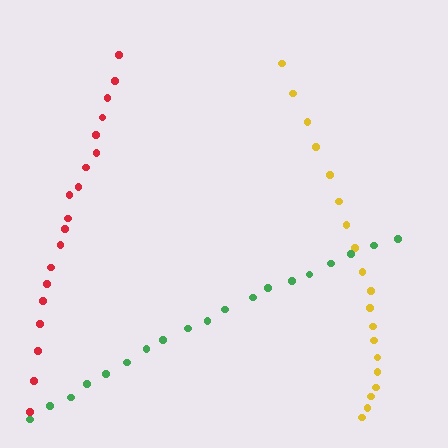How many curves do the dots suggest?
There are 3 distinct paths.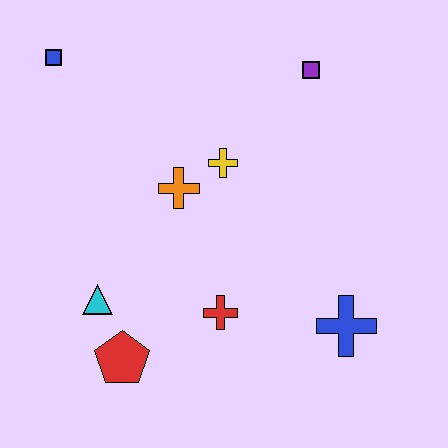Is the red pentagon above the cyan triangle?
No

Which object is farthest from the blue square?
The blue cross is farthest from the blue square.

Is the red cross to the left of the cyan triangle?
No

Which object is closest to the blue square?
The orange cross is closest to the blue square.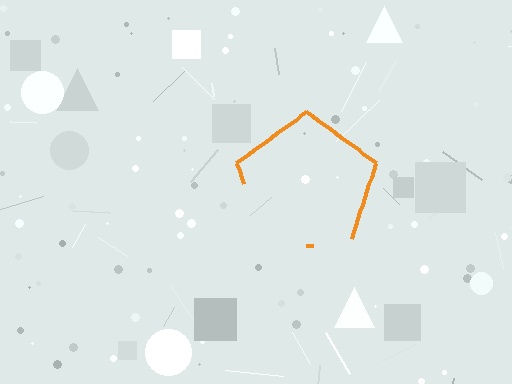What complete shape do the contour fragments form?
The contour fragments form a pentagon.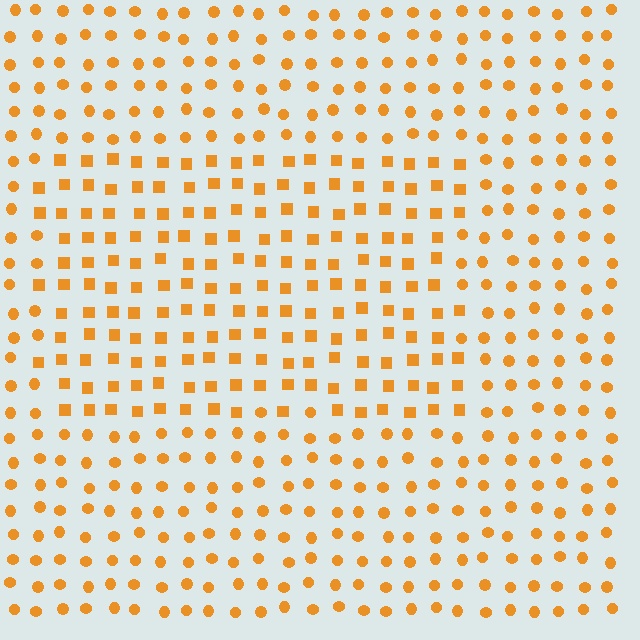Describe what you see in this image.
The image is filled with small orange elements arranged in a uniform grid. A rectangle-shaped region contains squares, while the surrounding area contains circles. The boundary is defined purely by the change in element shape.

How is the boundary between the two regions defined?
The boundary is defined by a change in element shape: squares inside vs. circles outside. All elements share the same color and spacing.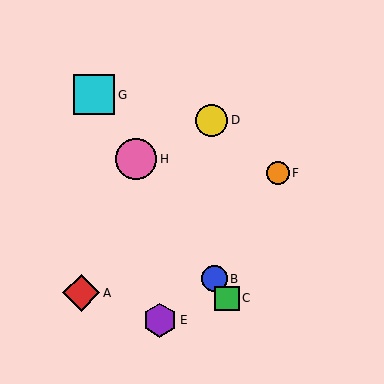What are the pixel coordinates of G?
Object G is at (94, 95).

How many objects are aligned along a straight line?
4 objects (B, C, G, H) are aligned along a straight line.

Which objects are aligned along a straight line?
Objects B, C, G, H are aligned along a straight line.